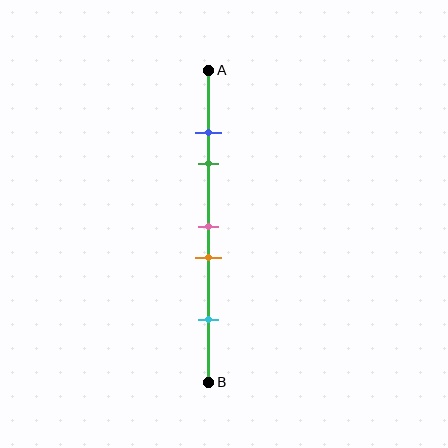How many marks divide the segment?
There are 5 marks dividing the segment.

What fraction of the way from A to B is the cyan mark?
The cyan mark is approximately 80% (0.8) of the way from A to B.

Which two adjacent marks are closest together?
The blue and green marks are the closest adjacent pair.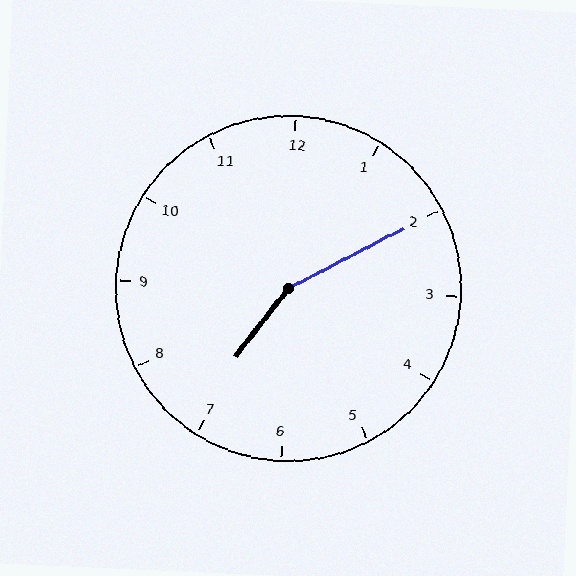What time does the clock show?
7:10.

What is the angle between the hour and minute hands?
Approximately 155 degrees.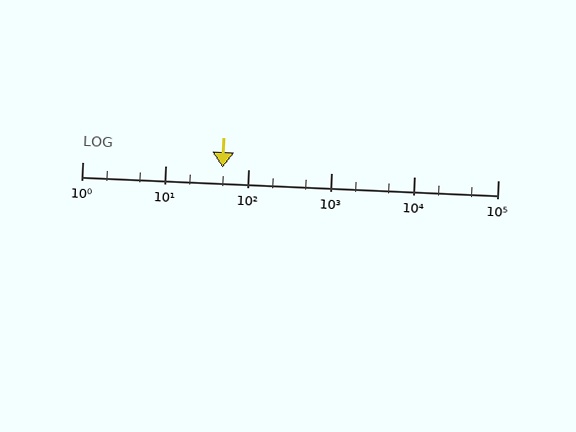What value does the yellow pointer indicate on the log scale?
The pointer indicates approximately 49.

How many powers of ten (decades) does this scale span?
The scale spans 5 decades, from 1 to 100000.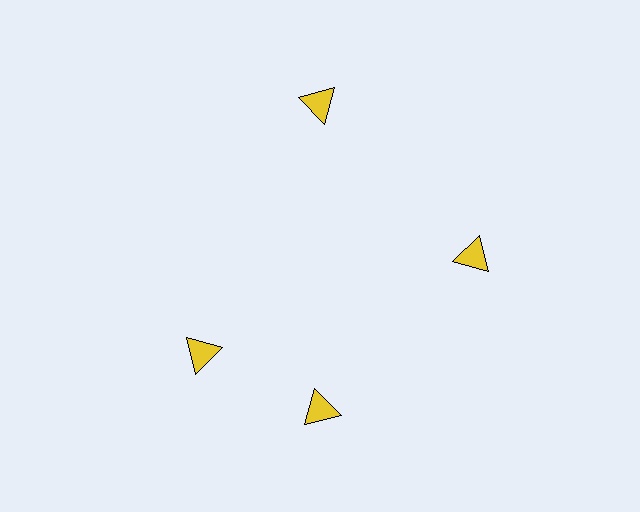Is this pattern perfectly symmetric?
No. The 4 yellow triangles are arranged in a ring, but one element near the 9 o'clock position is rotated out of alignment along the ring, breaking the 4-fold rotational symmetry.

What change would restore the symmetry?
The symmetry would be restored by rotating it back into even spacing with its neighbors so that all 4 triangles sit at equal angles and equal distance from the center.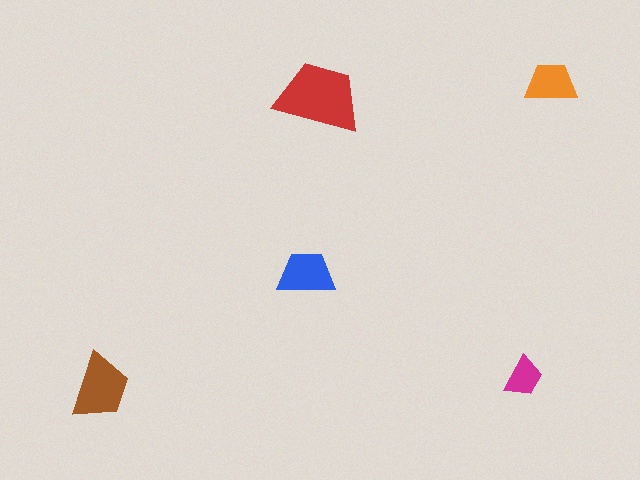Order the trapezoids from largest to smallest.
the red one, the brown one, the blue one, the orange one, the magenta one.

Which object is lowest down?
The brown trapezoid is bottommost.